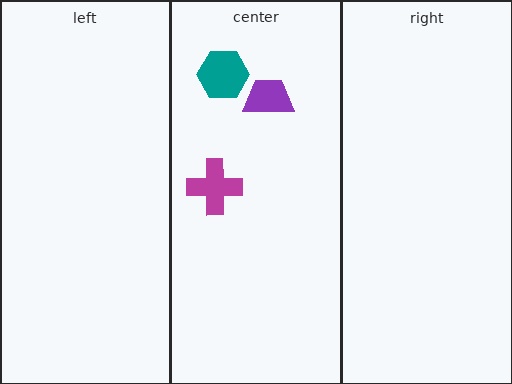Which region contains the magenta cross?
The center region.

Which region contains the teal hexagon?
The center region.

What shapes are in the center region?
The purple trapezoid, the teal hexagon, the magenta cross.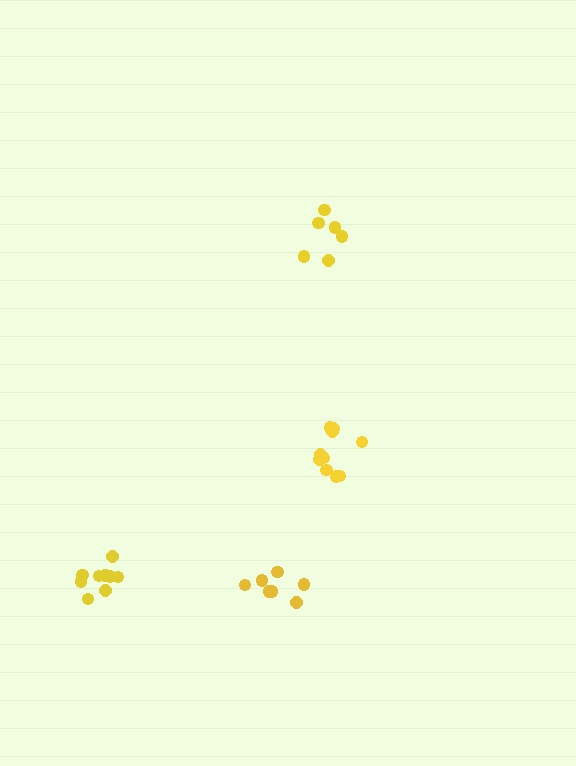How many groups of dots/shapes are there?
There are 4 groups.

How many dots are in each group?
Group 1: 6 dots, Group 2: 10 dots, Group 3: 7 dots, Group 4: 9 dots (32 total).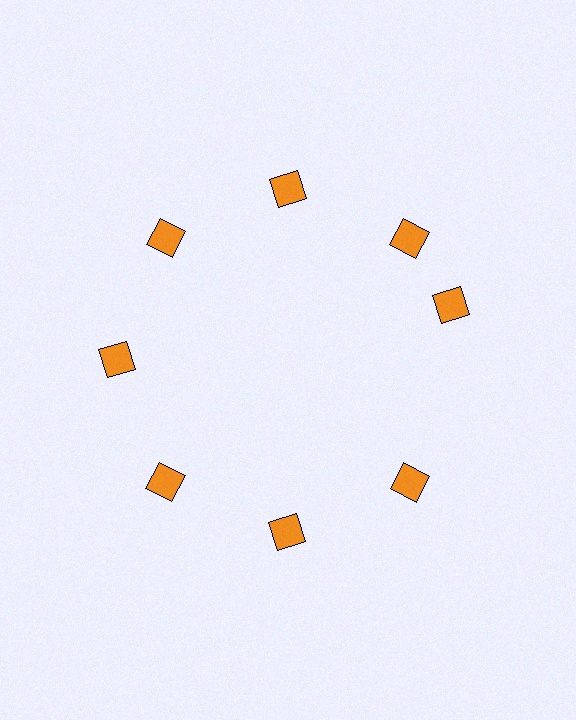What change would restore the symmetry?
The symmetry would be restored by rotating it back into even spacing with its neighbors so that all 8 diamonds sit at equal angles and equal distance from the center.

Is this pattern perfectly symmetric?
No. The 8 orange diamonds are arranged in a ring, but one element near the 3 o'clock position is rotated out of alignment along the ring, breaking the 8-fold rotational symmetry.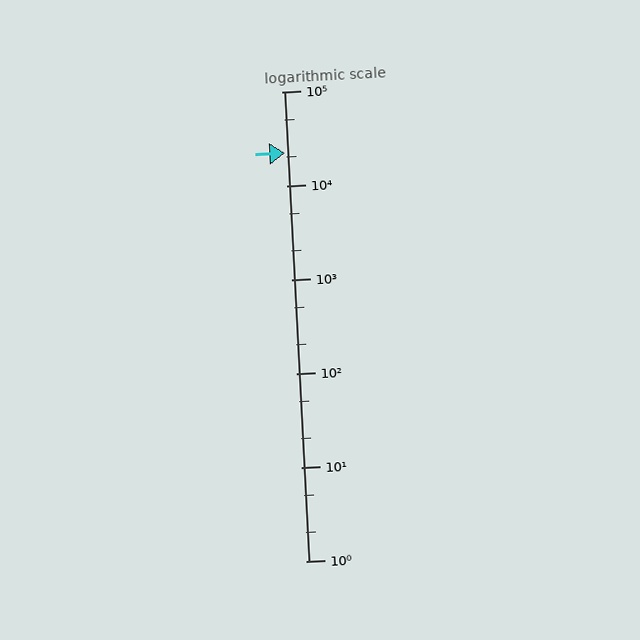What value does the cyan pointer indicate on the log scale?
The pointer indicates approximately 22000.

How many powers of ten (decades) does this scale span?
The scale spans 5 decades, from 1 to 100000.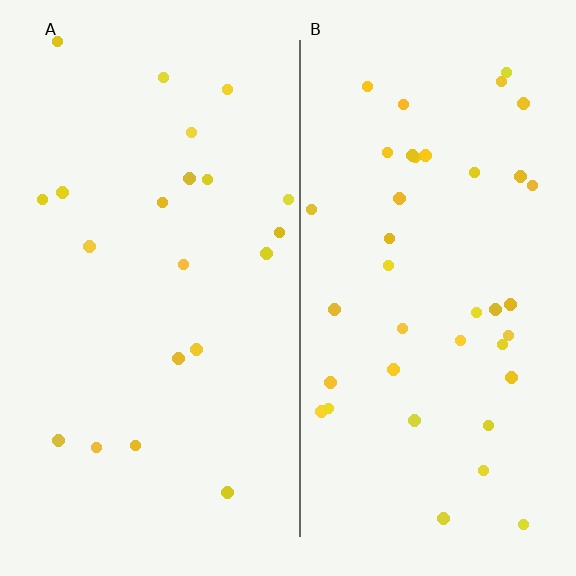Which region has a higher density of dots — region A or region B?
B (the right).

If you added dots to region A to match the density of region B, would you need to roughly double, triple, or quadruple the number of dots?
Approximately double.